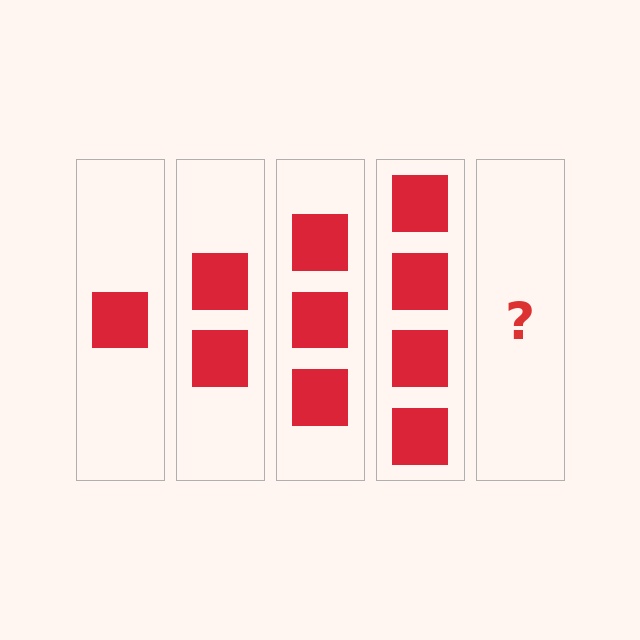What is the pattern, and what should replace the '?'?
The pattern is that each step adds one more square. The '?' should be 5 squares.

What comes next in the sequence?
The next element should be 5 squares.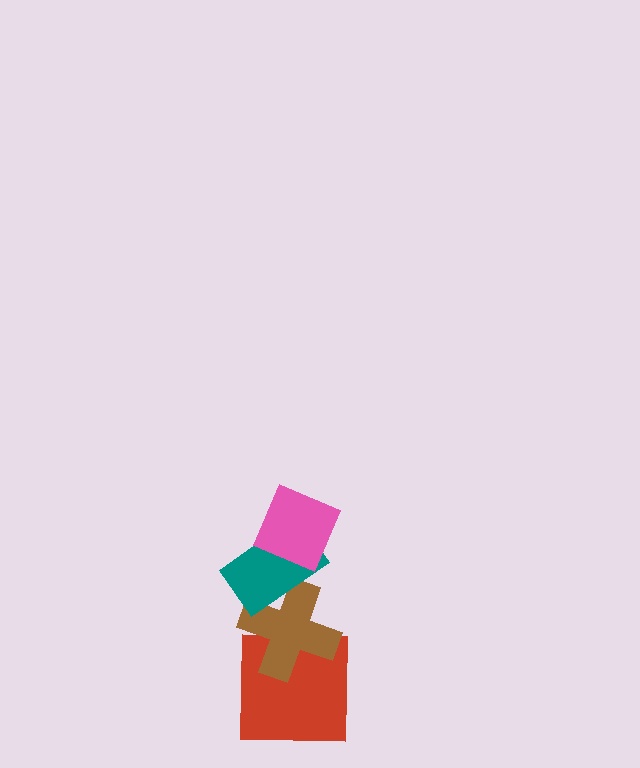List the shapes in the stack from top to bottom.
From top to bottom: the pink diamond, the teal rectangle, the brown cross, the red square.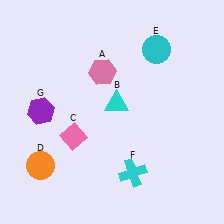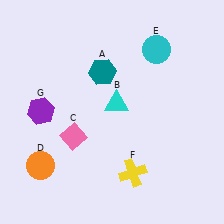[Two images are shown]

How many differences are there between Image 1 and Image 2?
There are 2 differences between the two images.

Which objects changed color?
A changed from pink to teal. F changed from cyan to yellow.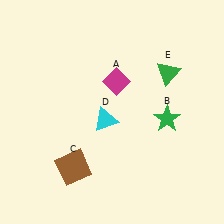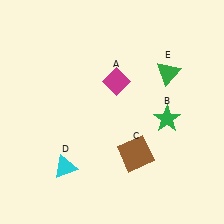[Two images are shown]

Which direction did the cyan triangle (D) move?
The cyan triangle (D) moved down.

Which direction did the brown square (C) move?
The brown square (C) moved right.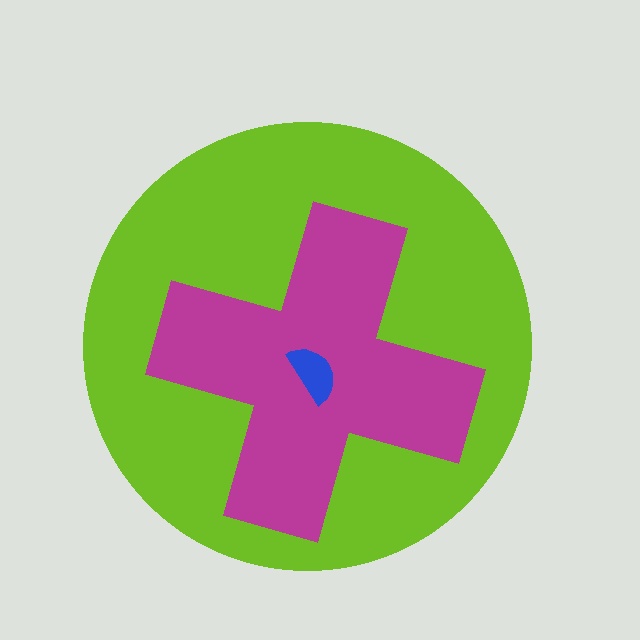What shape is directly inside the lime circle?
The magenta cross.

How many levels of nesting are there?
3.